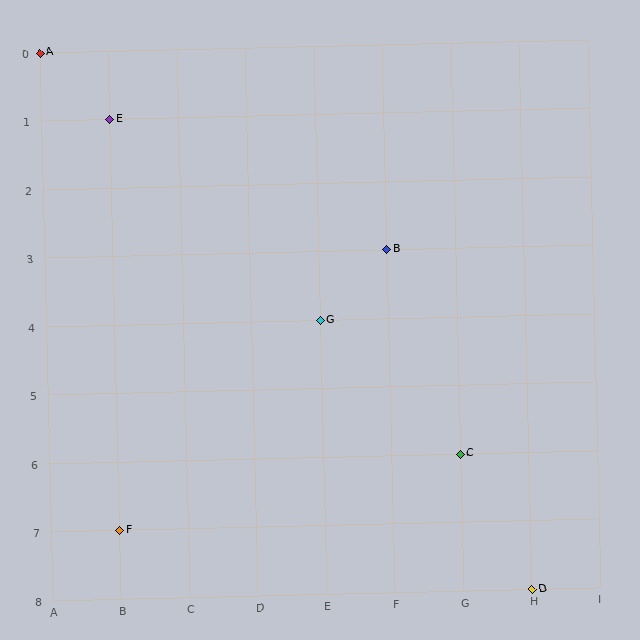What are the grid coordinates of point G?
Point G is at grid coordinates (E, 4).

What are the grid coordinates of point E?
Point E is at grid coordinates (B, 1).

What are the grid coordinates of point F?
Point F is at grid coordinates (B, 7).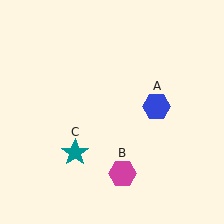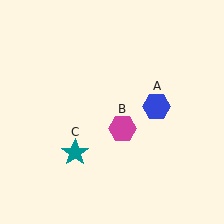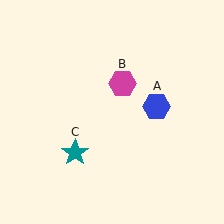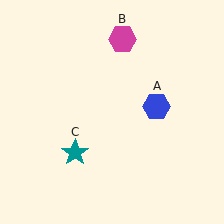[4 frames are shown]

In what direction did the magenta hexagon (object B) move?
The magenta hexagon (object B) moved up.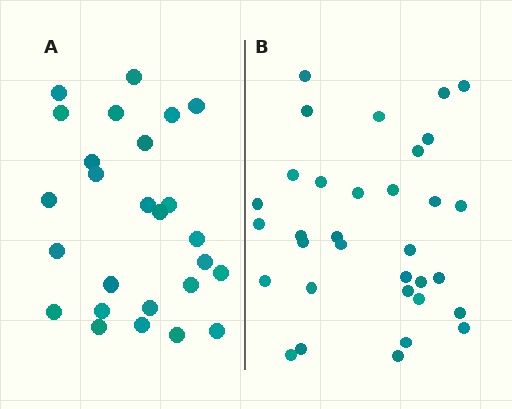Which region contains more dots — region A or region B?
Region B (the right region) has more dots.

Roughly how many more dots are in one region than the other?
Region B has roughly 8 or so more dots than region A.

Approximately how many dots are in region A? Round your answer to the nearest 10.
About 30 dots. (The exact count is 26, which rounds to 30.)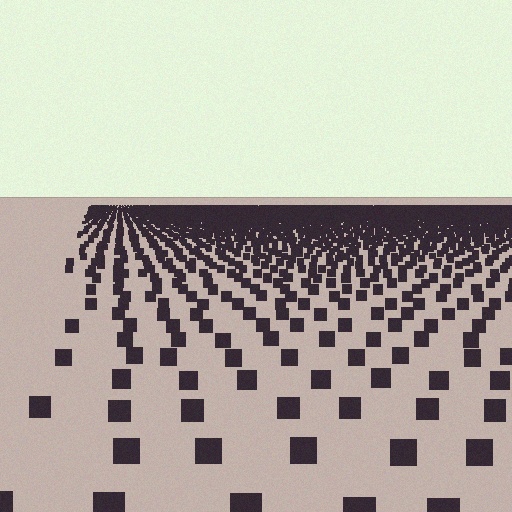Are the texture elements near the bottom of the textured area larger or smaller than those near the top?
Larger. Near the bottom, elements are closer to the viewer and appear at a bigger on-screen size.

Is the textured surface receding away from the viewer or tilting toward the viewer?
The surface is receding away from the viewer. Texture elements get smaller and denser toward the top.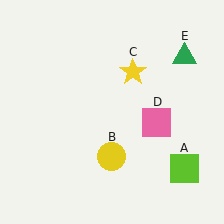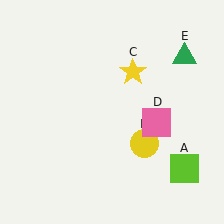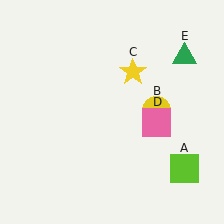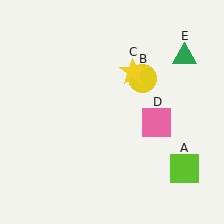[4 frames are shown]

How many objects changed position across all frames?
1 object changed position: yellow circle (object B).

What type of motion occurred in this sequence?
The yellow circle (object B) rotated counterclockwise around the center of the scene.